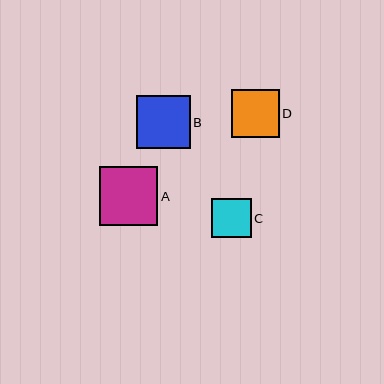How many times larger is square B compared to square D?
Square B is approximately 1.1 times the size of square D.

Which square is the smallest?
Square C is the smallest with a size of approximately 40 pixels.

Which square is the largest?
Square A is the largest with a size of approximately 58 pixels.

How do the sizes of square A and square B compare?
Square A and square B are approximately the same size.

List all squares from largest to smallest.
From largest to smallest: A, B, D, C.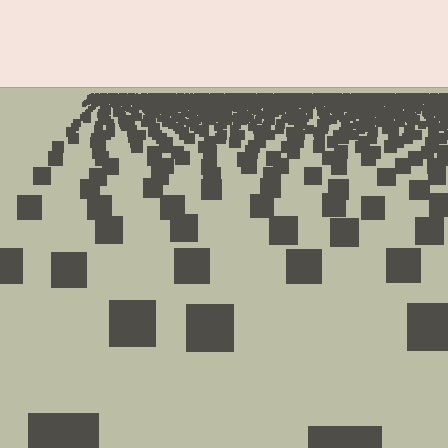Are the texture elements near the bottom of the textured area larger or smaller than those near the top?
Larger. Near the bottom, elements are closer to the viewer and appear at a bigger on-screen size.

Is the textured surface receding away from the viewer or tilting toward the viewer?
The surface is receding away from the viewer. Texture elements get smaller and denser toward the top.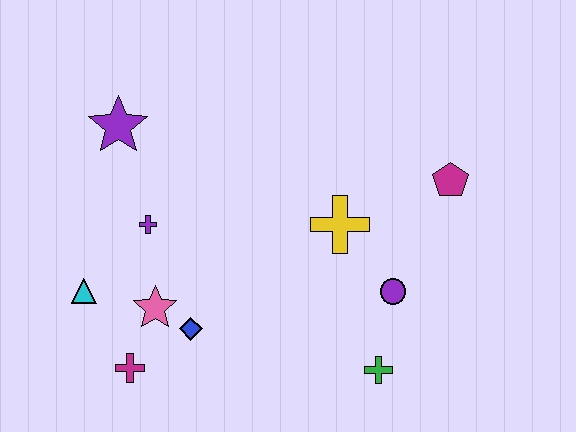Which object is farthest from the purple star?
The green cross is farthest from the purple star.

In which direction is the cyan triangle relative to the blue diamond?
The cyan triangle is to the left of the blue diamond.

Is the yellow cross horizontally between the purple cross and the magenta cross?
No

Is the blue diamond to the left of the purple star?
No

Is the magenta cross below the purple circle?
Yes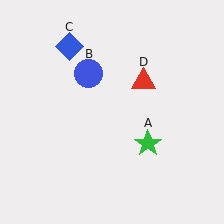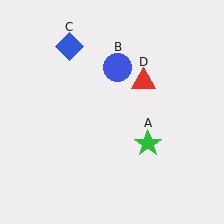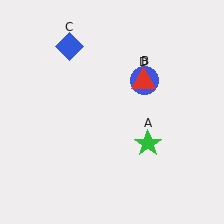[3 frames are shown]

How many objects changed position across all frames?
1 object changed position: blue circle (object B).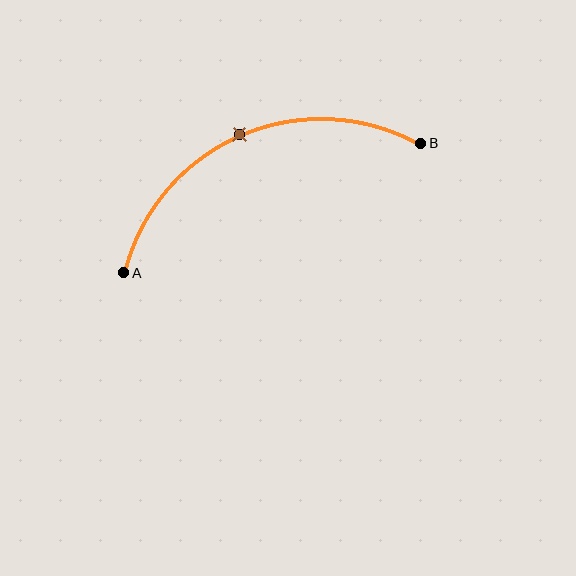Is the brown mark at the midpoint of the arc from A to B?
Yes. The brown mark lies on the arc at equal arc-length from both A and B — it is the arc midpoint.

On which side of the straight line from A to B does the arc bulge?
The arc bulges above the straight line connecting A and B.